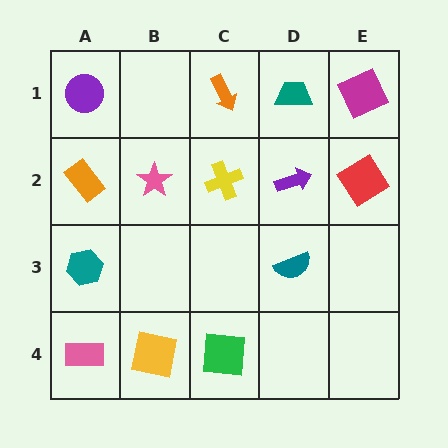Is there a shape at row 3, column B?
No, that cell is empty.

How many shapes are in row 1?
4 shapes.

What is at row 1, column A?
A purple circle.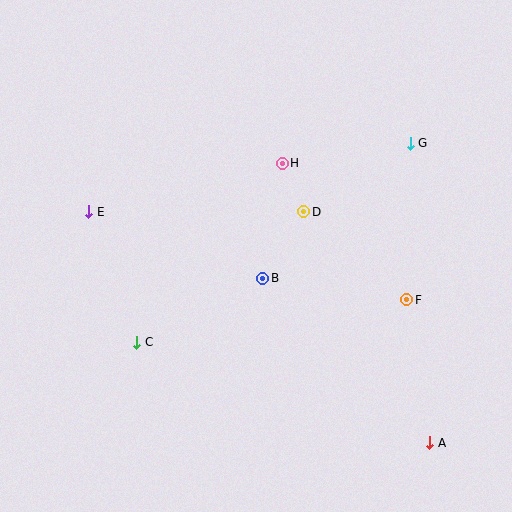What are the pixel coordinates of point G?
Point G is at (410, 143).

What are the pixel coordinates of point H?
Point H is at (282, 163).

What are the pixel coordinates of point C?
Point C is at (137, 342).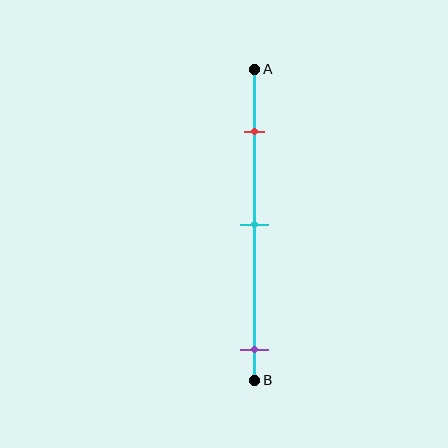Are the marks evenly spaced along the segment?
No, the marks are not evenly spaced.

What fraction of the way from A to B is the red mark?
The red mark is approximately 20% (0.2) of the way from A to B.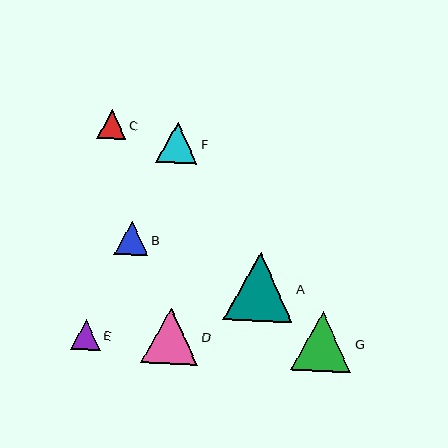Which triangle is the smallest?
Triangle C is the smallest with a size of approximately 29 pixels.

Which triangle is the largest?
Triangle A is the largest with a size of approximately 69 pixels.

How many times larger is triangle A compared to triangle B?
Triangle A is approximately 2.1 times the size of triangle B.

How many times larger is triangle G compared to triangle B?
Triangle G is approximately 1.8 times the size of triangle B.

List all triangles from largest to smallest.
From largest to smallest: A, G, D, F, B, E, C.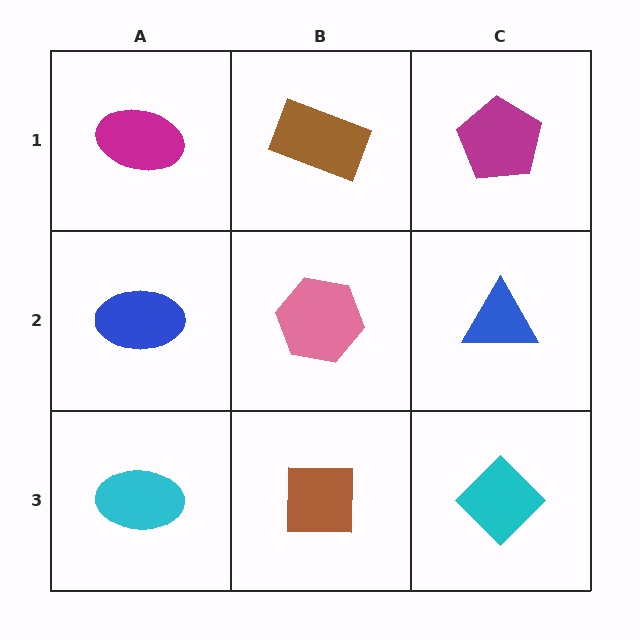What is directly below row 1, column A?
A blue ellipse.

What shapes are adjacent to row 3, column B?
A pink hexagon (row 2, column B), a cyan ellipse (row 3, column A), a cyan diamond (row 3, column C).